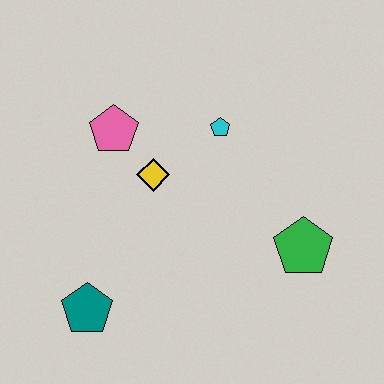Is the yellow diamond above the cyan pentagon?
No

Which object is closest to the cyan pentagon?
The yellow diamond is closest to the cyan pentagon.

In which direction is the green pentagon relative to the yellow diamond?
The green pentagon is to the right of the yellow diamond.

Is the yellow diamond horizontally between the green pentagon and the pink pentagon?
Yes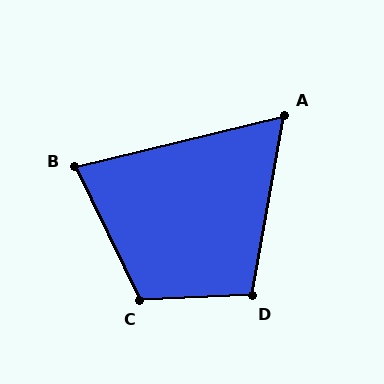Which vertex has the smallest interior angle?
A, at approximately 66 degrees.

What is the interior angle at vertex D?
Approximately 102 degrees (obtuse).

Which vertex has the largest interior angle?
C, at approximately 114 degrees.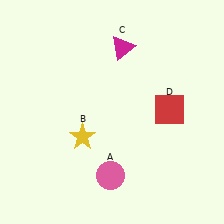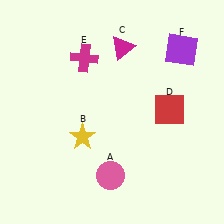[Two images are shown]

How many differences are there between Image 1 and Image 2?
There are 2 differences between the two images.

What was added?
A magenta cross (E), a purple square (F) were added in Image 2.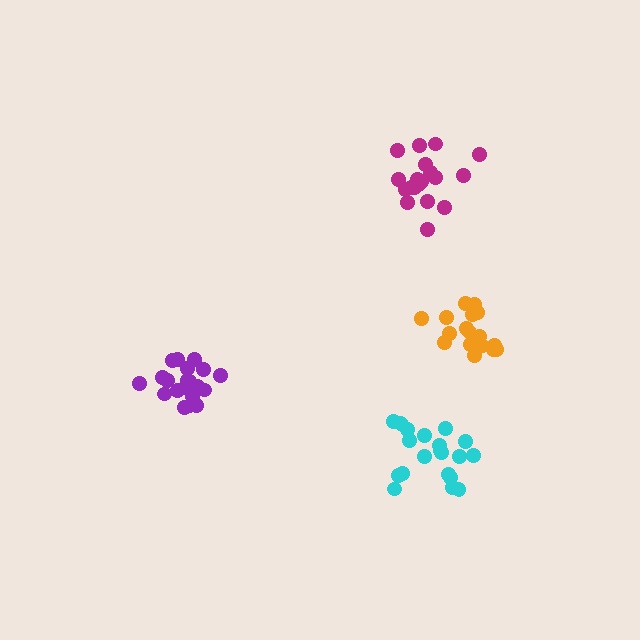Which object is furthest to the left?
The purple cluster is leftmost.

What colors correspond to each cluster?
The clusters are colored: magenta, purple, orange, cyan.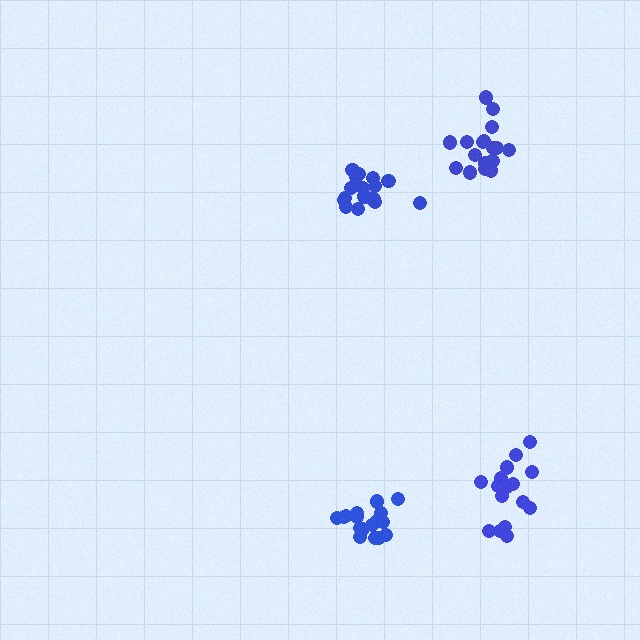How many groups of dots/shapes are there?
There are 4 groups.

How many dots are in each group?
Group 1: 16 dots, Group 2: 17 dots, Group 3: 17 dots, Group 4: 17 dots (67 total).